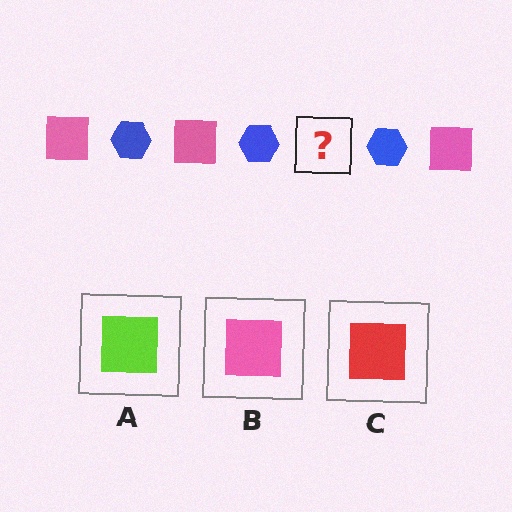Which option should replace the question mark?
Option B.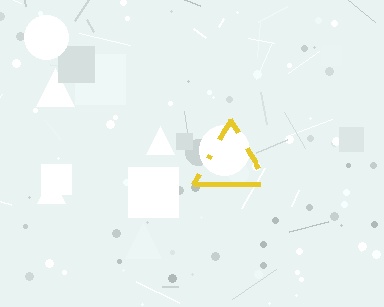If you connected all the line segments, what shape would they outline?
They would outline a triangle.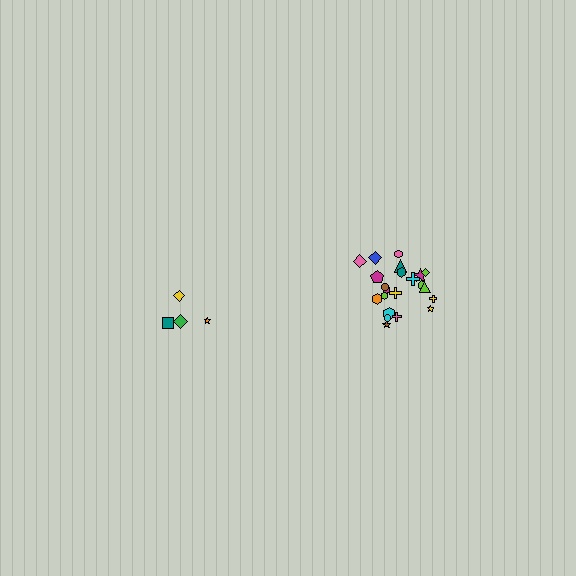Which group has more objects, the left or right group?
The right group.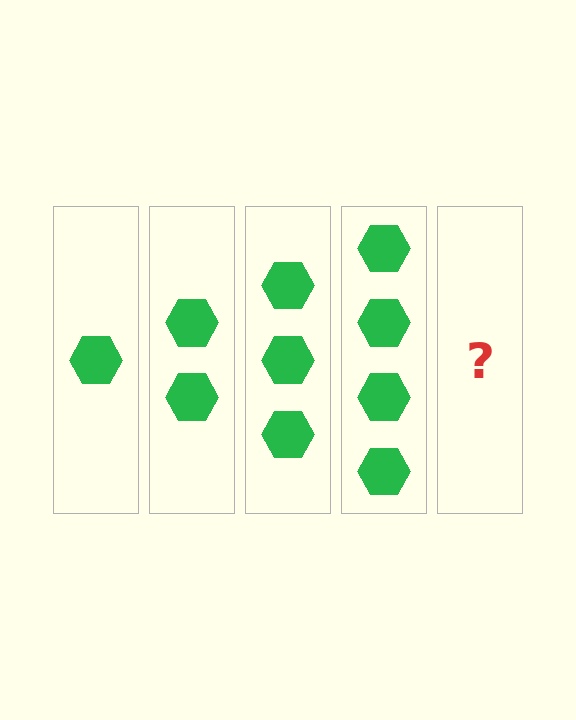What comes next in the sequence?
The next element should be 5 hexagons.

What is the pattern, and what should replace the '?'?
The pattern is that each step adds one more hexagon. The '?' should be 5 hexagons.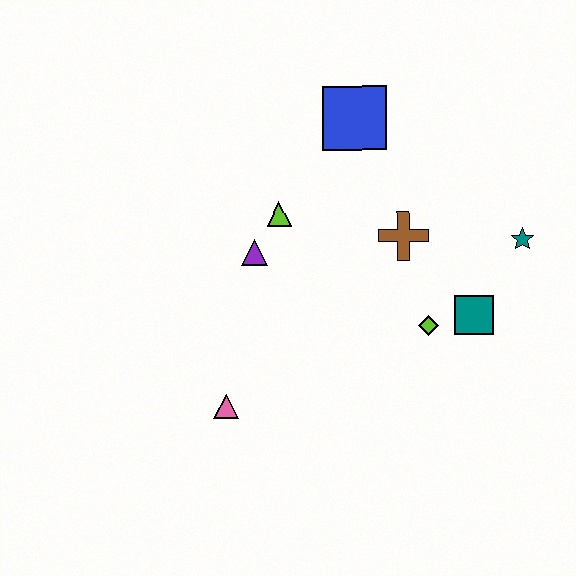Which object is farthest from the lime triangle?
The teal star is farthest from the lime triangle.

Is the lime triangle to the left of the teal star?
Yes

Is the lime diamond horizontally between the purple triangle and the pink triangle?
No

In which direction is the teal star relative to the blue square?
The teal star is to the right of the blue square.